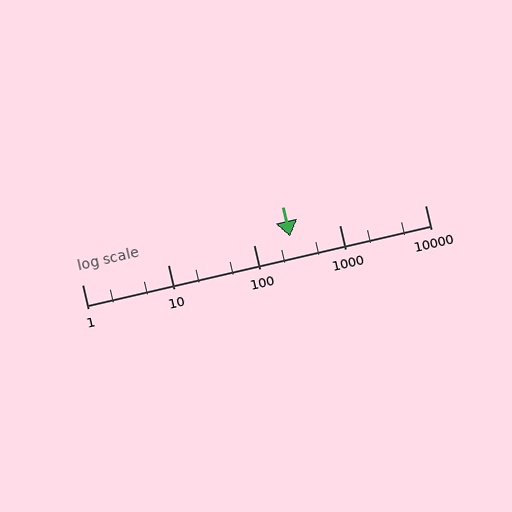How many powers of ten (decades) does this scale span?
The scale spans 4 decades, from 1 to 10000.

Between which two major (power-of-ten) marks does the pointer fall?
The pointer is between 100 and 1000.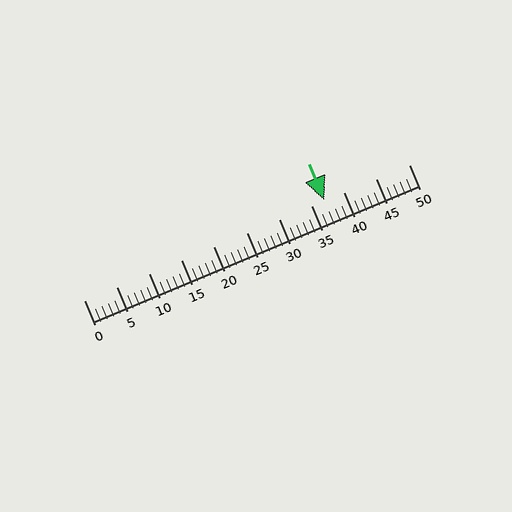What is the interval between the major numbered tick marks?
The major tick marks are spaced 5 units apart.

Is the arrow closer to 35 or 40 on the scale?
The arrow is closer to 35.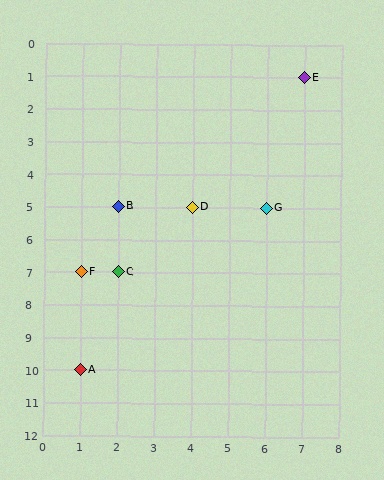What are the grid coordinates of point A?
Point A is at grid coordinates (1, 10).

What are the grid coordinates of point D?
Point D is at grid coordinates (4, 5).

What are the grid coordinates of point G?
Point G is at grid coordinates (6, 5).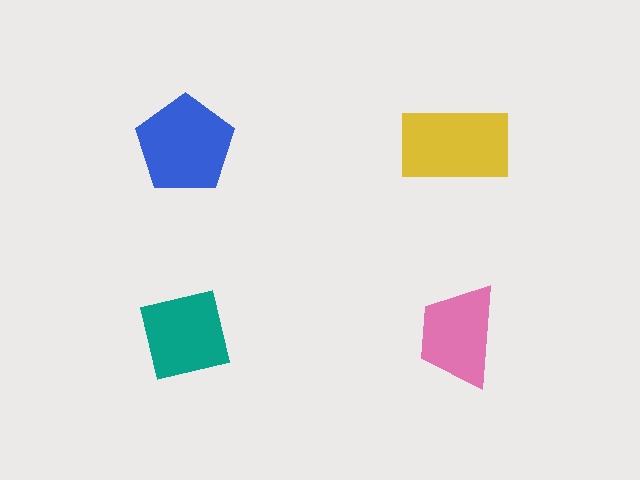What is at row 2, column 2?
A pink trapezoid.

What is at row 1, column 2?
A yellow rectangle.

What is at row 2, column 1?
A teal square.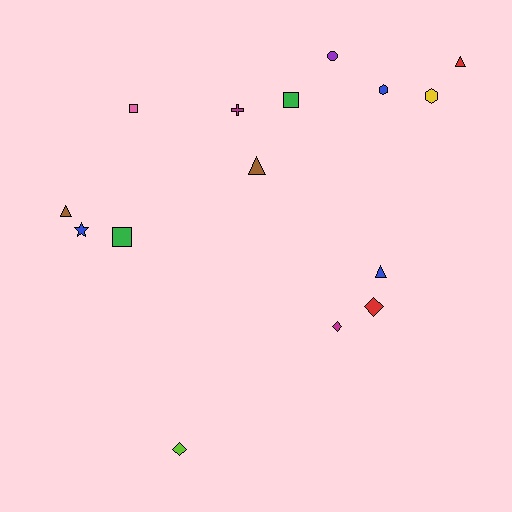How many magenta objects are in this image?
There are 2 magenta objects.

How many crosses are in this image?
There is 1 cross.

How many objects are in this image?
There are 15 objects.